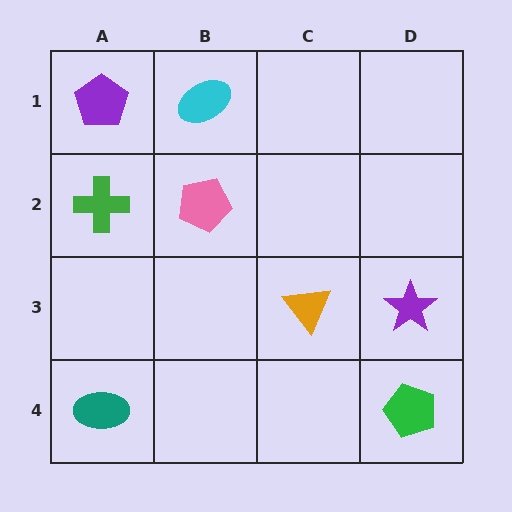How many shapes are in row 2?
2 shapes.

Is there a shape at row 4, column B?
No, that cell is empty.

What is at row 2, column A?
A green cross.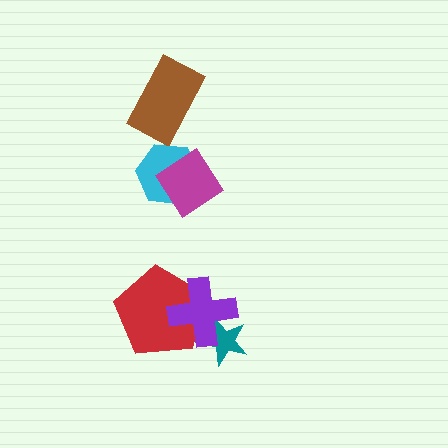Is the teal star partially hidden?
Yes, it is partially covered by another shape.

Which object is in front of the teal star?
The purple cross is in front of the teal star.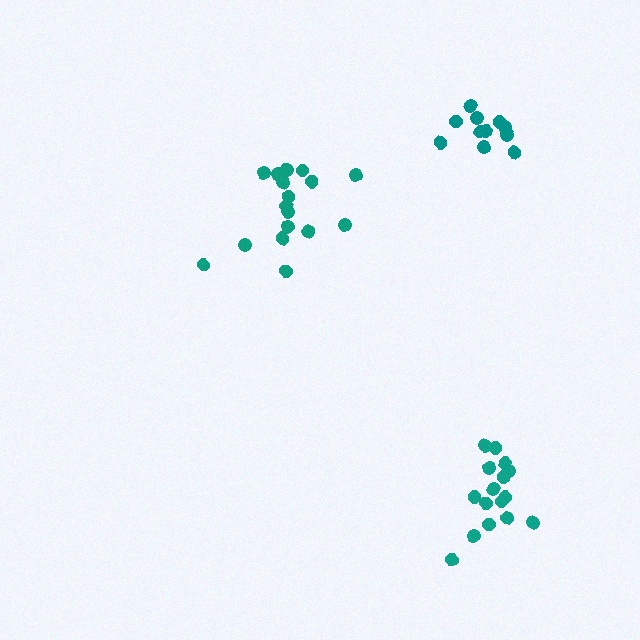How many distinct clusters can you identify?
There are 3 distinct clusters.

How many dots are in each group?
Group 1: 17 dots, Group 2: 11 dots, Group 3: 16 dots (44 total).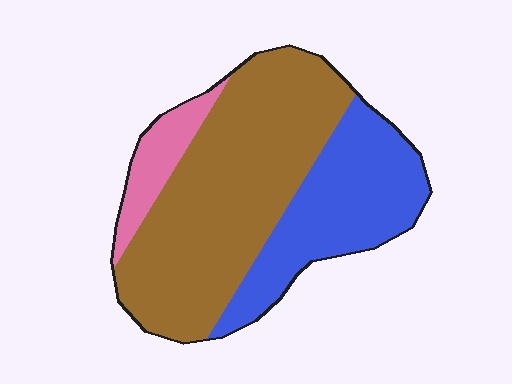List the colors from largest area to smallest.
From largest to smallest: brown, blue, pink.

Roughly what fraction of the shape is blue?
Blue covers around 30% of the shape.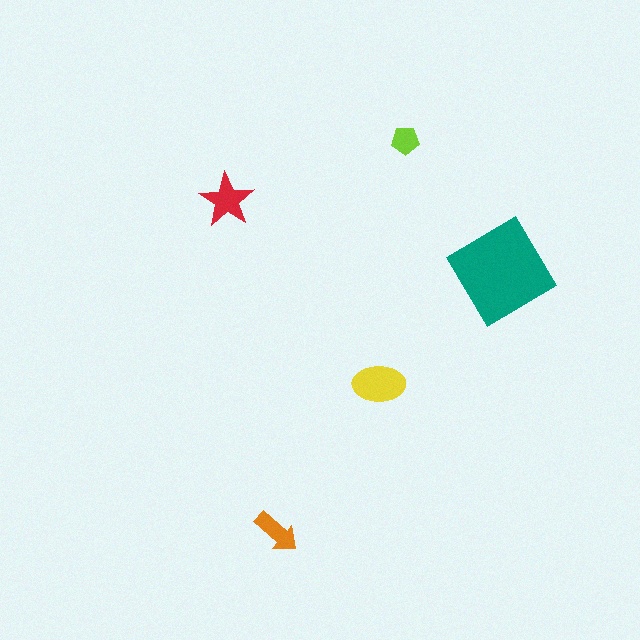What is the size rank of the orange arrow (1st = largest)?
4th.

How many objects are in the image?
There are 5 objects in the image.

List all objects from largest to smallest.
The teal diamond, the yellow ellipse, the red star, the orange arrow, the lime pentagon.